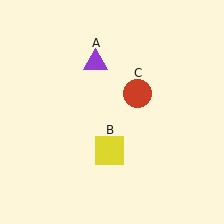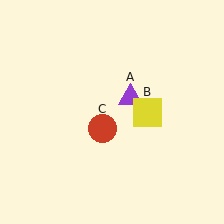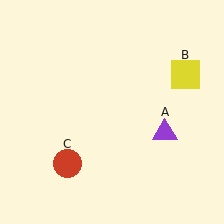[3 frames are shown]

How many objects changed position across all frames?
3 objects changed position: purple triangle (object A), yellow square (object B), red circle (object C).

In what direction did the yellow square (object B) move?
The yellow square (object B) moved up and to the right.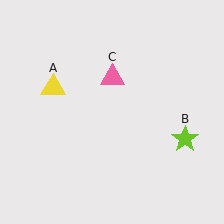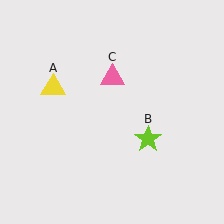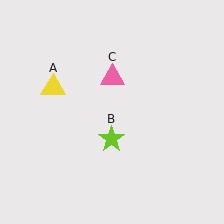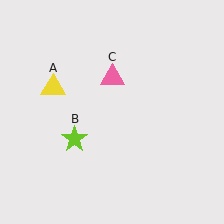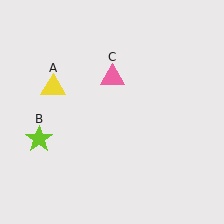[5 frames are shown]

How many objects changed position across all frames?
1 object changed position: lime star (object B).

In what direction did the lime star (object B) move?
The lime star (object B) moved left.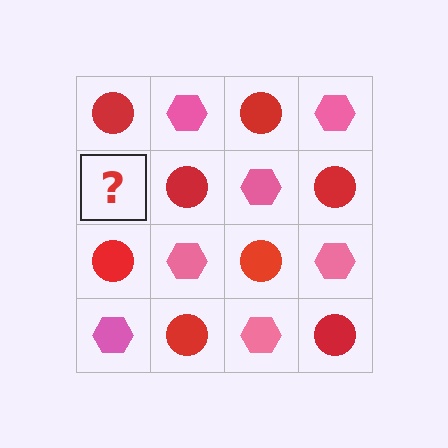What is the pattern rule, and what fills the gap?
The rule is that it alternates red circle and pink hexagon in a checkerboard pattern. The gap should be filled with a pink hexagon.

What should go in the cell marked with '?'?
The missing cell should contain a pink hexagon.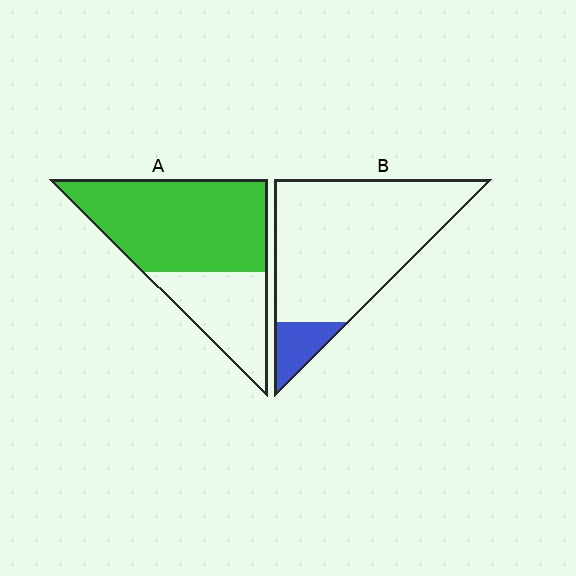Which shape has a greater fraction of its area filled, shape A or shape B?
Shape A.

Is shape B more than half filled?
No.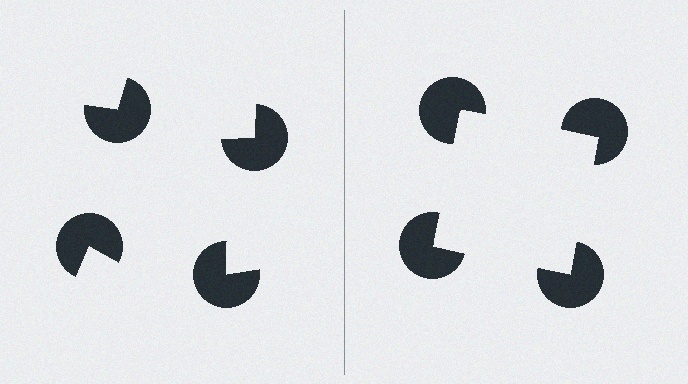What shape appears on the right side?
An illusory square.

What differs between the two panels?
The pac-man discs are positioned identically on both sides; only the wedge orientations differ. On the right they align to a square; on the left they are misaligned.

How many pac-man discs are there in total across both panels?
8 — 4 on each side.